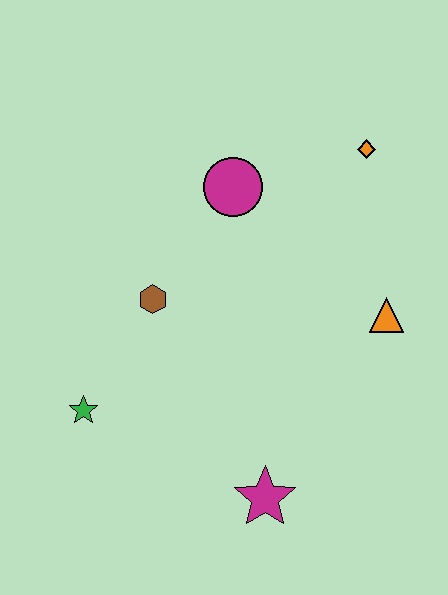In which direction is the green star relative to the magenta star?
The green star is to the left of the magenta star.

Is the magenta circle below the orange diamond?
Yes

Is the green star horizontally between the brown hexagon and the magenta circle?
No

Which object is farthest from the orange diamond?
The green star is farthest from the orange diamond.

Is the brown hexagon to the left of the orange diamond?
Yes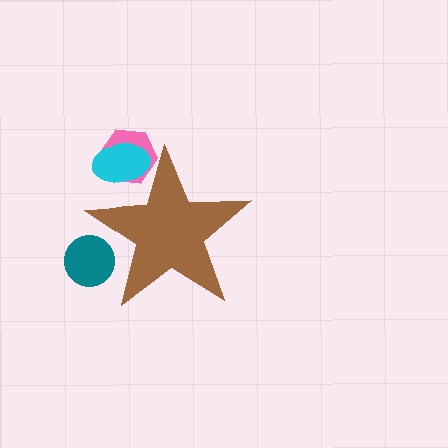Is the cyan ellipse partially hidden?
Yes, the cyan ellipse is partially hidden behind the brown star.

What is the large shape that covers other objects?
A brown star.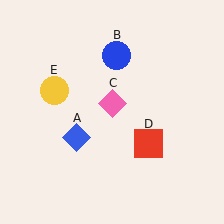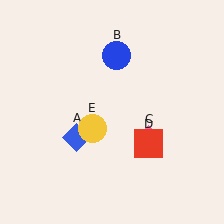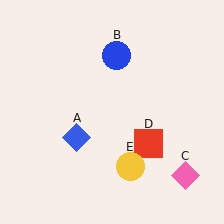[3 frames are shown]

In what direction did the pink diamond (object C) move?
The pink diamond (object C) moved down and to the right.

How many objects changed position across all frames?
2 objects changed position: pink diamond (object C), yellow circle (object E).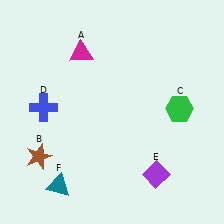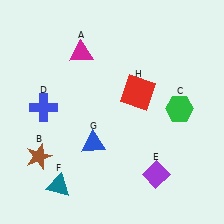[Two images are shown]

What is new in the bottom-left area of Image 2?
A blue triangle (G) was added in the bottom-left area of Image 2.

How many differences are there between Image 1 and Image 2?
There are 2 differences between the two images.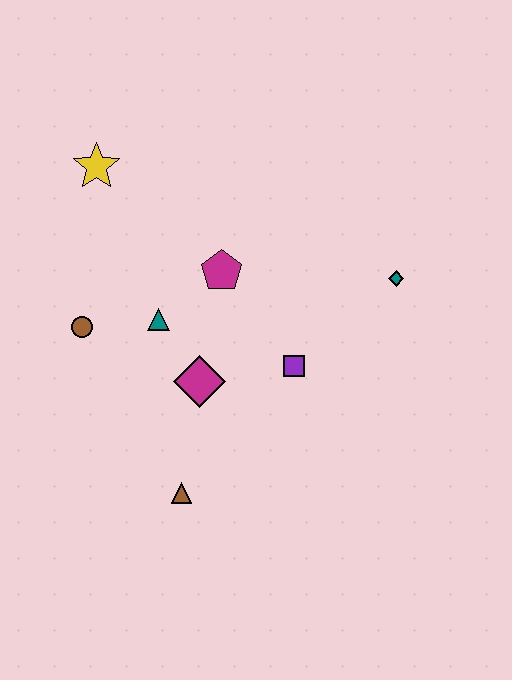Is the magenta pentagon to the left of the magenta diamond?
No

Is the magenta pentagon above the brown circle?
Yes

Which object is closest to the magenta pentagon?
The teal triangle is closest to the magenta pentagon.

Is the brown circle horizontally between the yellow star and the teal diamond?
No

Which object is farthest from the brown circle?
The teal diamond is farthest from the brown circle.